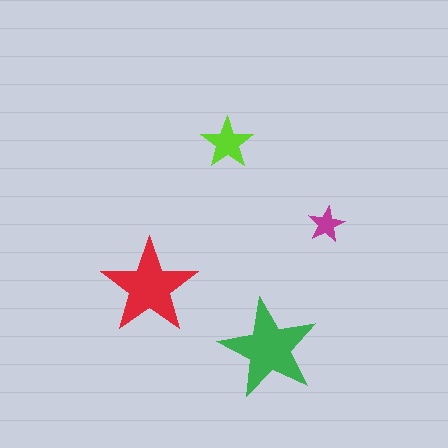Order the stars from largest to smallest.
the green one, the red one, the lime one, the magenta one.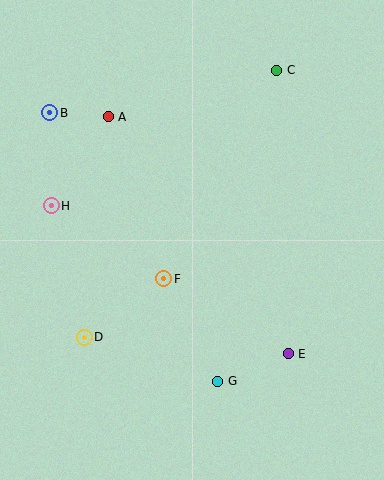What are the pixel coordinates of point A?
Point A is at (108, 117).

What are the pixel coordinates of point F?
Point F is at (164, 279).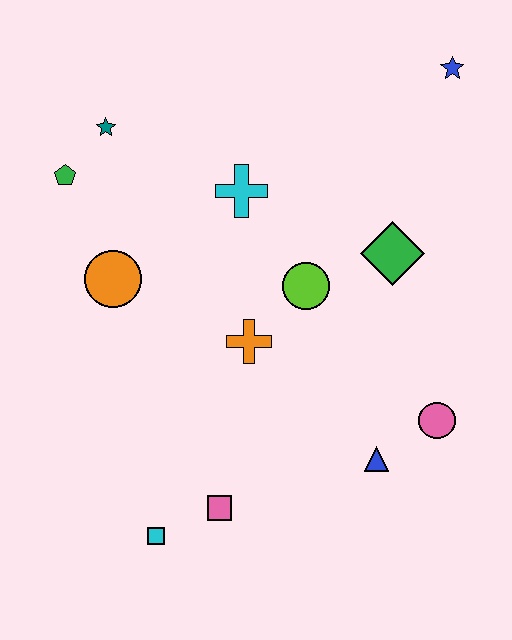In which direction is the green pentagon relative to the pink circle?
The green pentagon is to the left of the pink circle.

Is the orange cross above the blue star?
No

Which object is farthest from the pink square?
The blue star is farthest from the pink square.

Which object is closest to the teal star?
The green pentagon is closest to the teal star.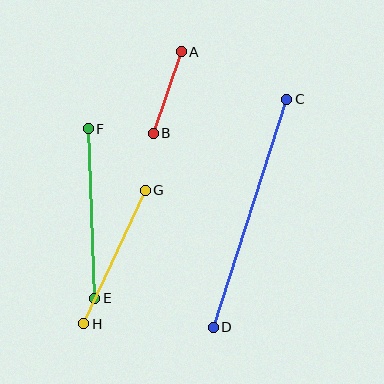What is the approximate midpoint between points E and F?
The midpoint is at approximately (91, 213) pixels.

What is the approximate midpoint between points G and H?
The midpoint is at approximately (115, 257) pixels.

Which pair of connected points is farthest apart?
Points C and D are farthest apart.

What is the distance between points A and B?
The distance is approximately 86 pixels.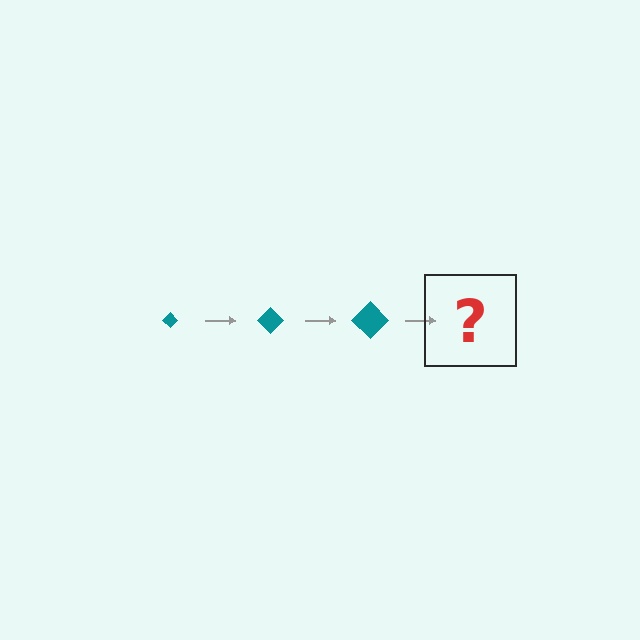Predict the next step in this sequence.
The next step is a teal diamond, larger than the previous one.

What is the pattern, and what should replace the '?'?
The pattern is that the diamond gets progressively larger each step. The '?' should be a teal diamond, larger than the previous one.